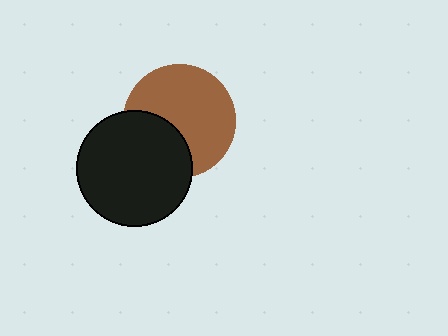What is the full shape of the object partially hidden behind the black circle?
The partially hidden object is a brown circle.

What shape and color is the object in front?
The object in front is a black circle.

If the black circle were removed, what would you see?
You would see the complete brown circle.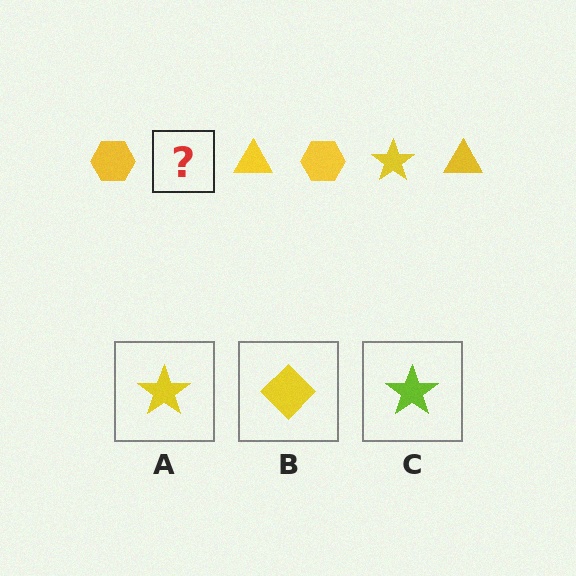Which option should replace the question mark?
Option A.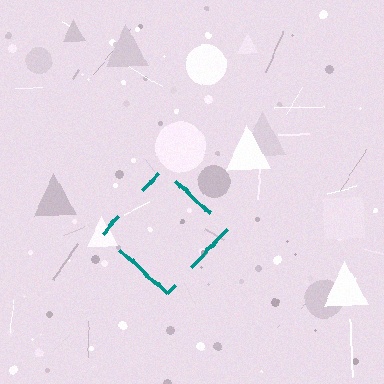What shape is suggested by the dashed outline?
The dashed outline suggests a diamond.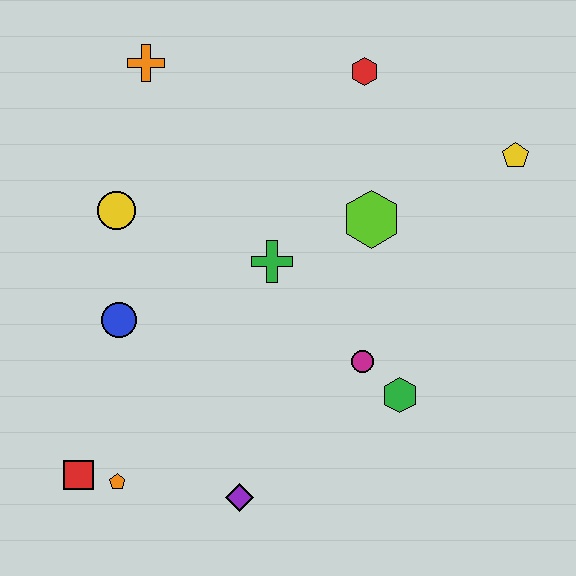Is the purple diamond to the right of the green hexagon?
No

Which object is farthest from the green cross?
The red square is farthest from the green cross.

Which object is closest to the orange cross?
The yellow circle is closest to the orange cross.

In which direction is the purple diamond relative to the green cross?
The purple diamond is below the green cross.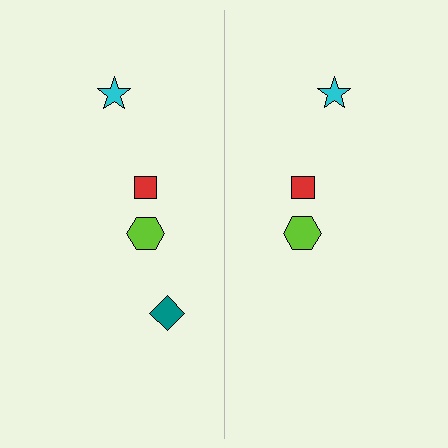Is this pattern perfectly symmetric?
No, the pattern is not perfectly symmetric. A teal diamond is missing from the right side.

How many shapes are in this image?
There are 7 shapes in this image.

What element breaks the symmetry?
A teal diamond is missing from the right side.